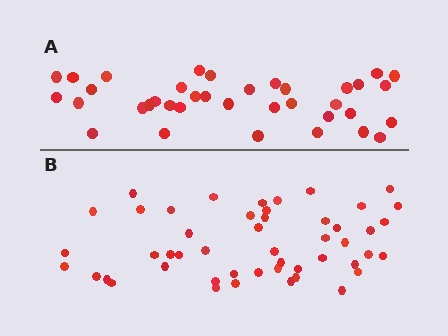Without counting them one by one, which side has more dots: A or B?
Region B (the bottom region) has more dots.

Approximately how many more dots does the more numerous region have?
Region B has roughly 12 or so more dots than region A.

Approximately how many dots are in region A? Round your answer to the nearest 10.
About 40 dots. (The exact count is 37, which rounds to 40.)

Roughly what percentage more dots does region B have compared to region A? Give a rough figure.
About 30% more.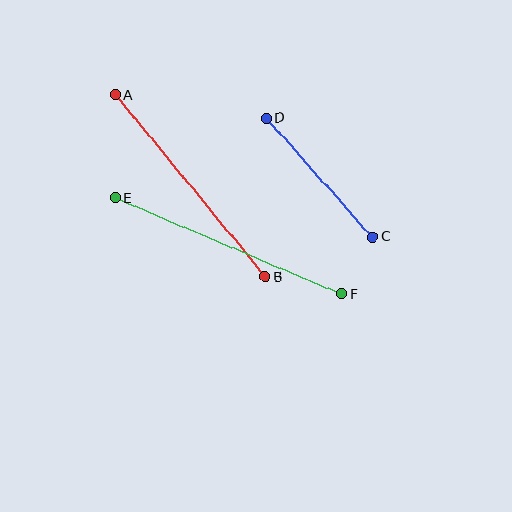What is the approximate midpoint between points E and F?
The midpoint is at approximately (228, 246) pixels.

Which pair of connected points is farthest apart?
Points E and F are farthest apart.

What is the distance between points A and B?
The distance is approximately 236 pixels.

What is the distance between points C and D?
The distance is approximately 159 pixels.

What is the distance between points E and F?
The distance is approximately 246 pixels.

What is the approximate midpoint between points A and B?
The midpoint is at approximately (190, 186) pixels.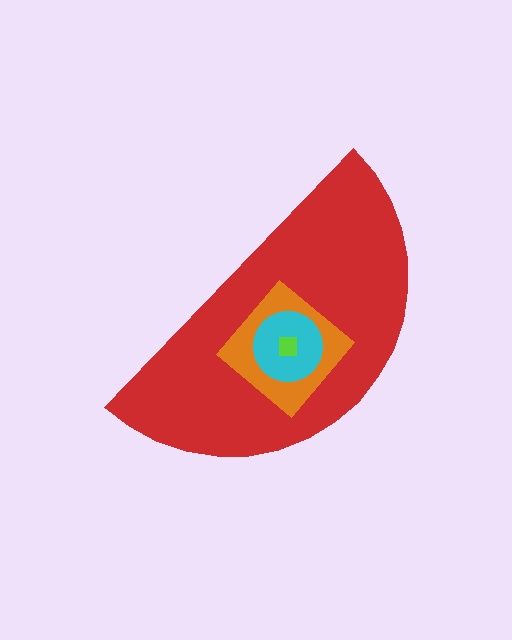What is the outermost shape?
The red semicircle.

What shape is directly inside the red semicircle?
The orange diamond.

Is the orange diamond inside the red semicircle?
Yes.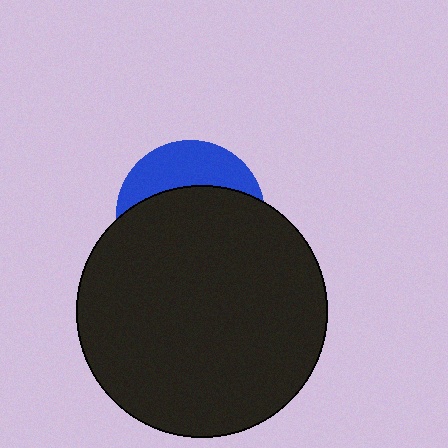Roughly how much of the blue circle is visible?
A small part of it is visible (roughly 32%).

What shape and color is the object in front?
The object in front is a black circle.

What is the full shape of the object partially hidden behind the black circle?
The partially hidden object is a blue circle.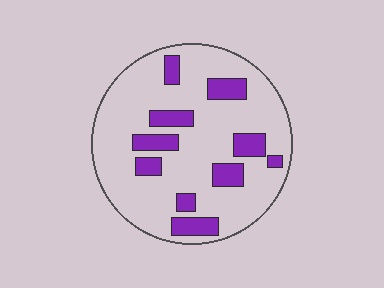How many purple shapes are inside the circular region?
10.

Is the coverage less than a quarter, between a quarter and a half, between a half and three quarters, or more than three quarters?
Less than a quarter.